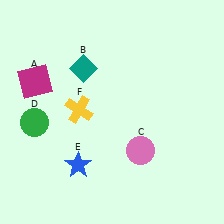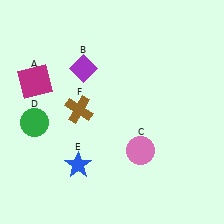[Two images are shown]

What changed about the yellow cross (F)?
In Image 1, F is yellow. In Image 2, it changed to brown.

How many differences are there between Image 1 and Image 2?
There are 2 differences between the two images.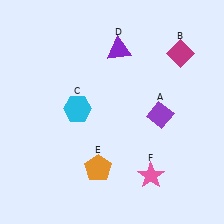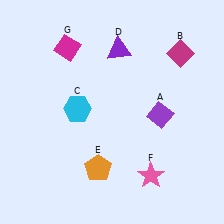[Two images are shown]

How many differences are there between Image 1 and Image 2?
There is 1 difference between the two images.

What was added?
A magenta diamond (G) was added in Image 2.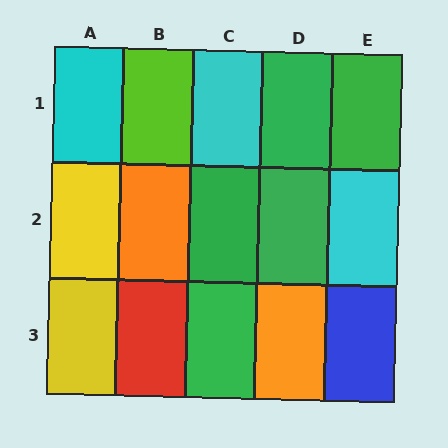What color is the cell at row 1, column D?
Green.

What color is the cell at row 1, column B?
Lime.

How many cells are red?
1 cell is red.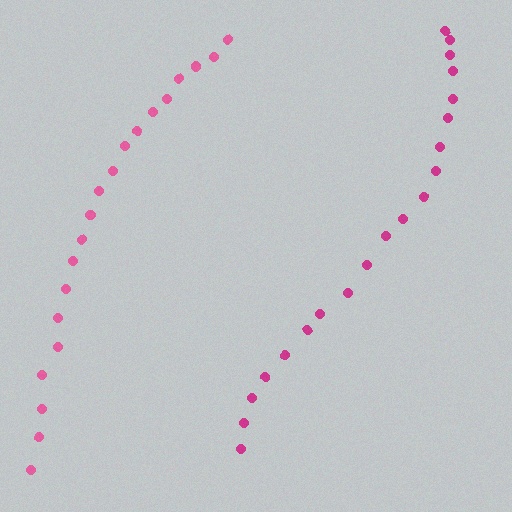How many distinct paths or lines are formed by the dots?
There are 2 distinct paths.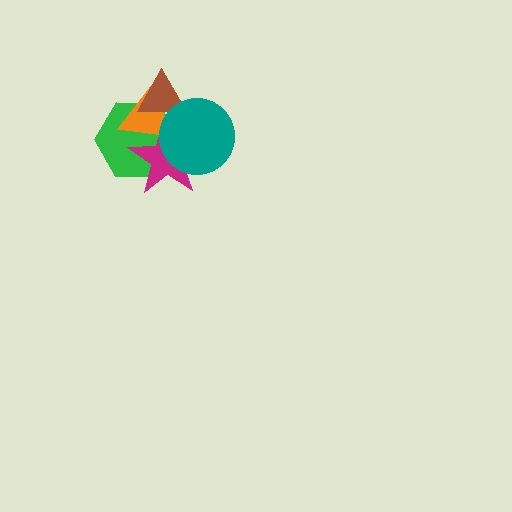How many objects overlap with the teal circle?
4 objects overlap with the teal circle.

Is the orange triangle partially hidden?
Yes, it is partially covered by another shape.